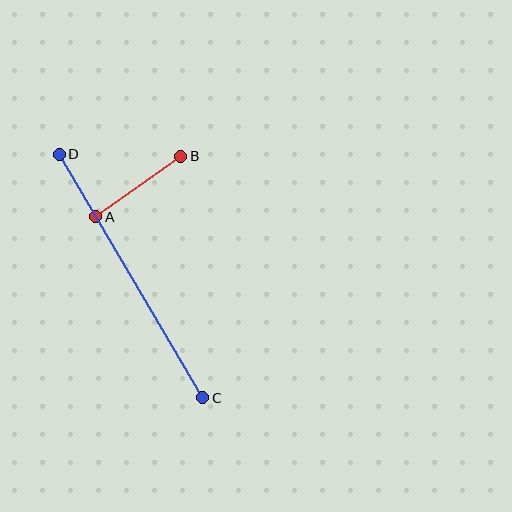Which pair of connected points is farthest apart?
Points C and D are farthest apart.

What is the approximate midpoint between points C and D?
The midpoint is at approximately (131, 276) pixels.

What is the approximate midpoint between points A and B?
The midpoint is at approximately (138, 187) pixels.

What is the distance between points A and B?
The distance is approximately 104 pixels.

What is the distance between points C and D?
The distance is approximately 282 pixels.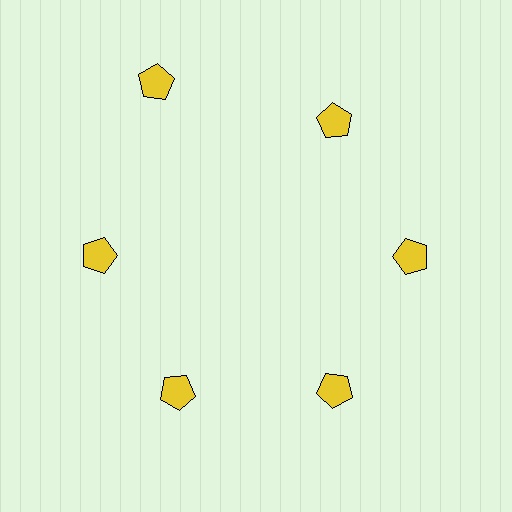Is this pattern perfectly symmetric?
No. The 6 yellow pentagons are arranged in a ring, but one element near the 11 o'clock position is pushed outward from the center, breaking the 6-fold rotational symmetry.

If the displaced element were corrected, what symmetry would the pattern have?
It would have 6-fold rotational symmetry — the pattern would map onto itself every 60 degrees.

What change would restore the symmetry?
The symmetry would be restored by moving it inward, back onto the ring so that all 6 pentagons sit at equal angles and equal distance from the center.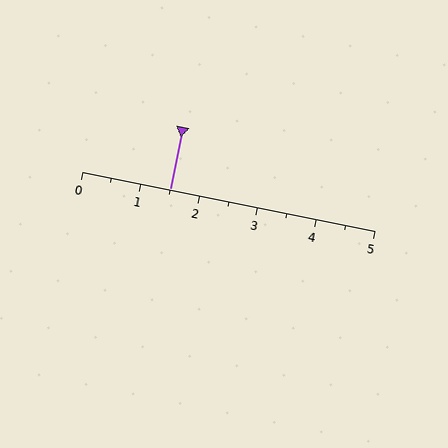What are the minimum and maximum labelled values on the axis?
The axis runs from 0 to 5.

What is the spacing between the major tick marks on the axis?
The major ticks are spaced 1 apart.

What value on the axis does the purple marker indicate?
The marker indicates approximately 1.5.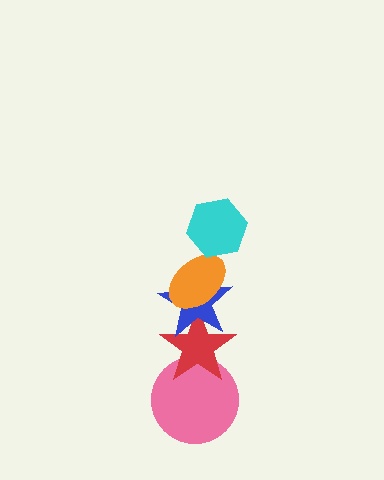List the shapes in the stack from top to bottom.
From top to bottom: the cyan hexagon, the orange ellipse, the blue star, the red star, the pink circle.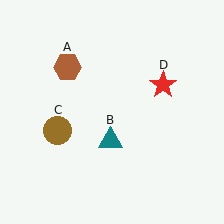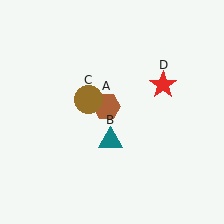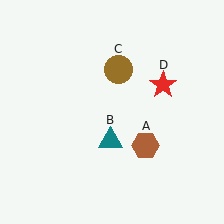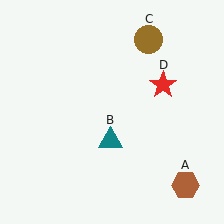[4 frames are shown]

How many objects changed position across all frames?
2 objects changed position: brown hexagon (object A), brown circle (object C).